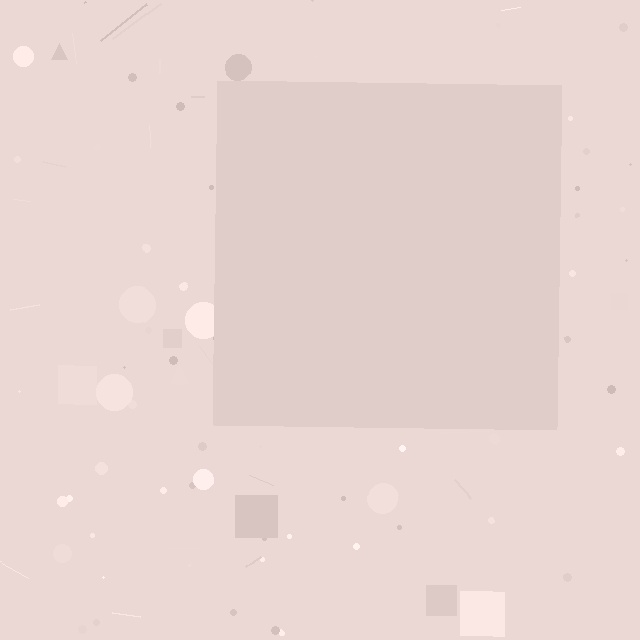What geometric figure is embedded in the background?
A square is embedded in the background.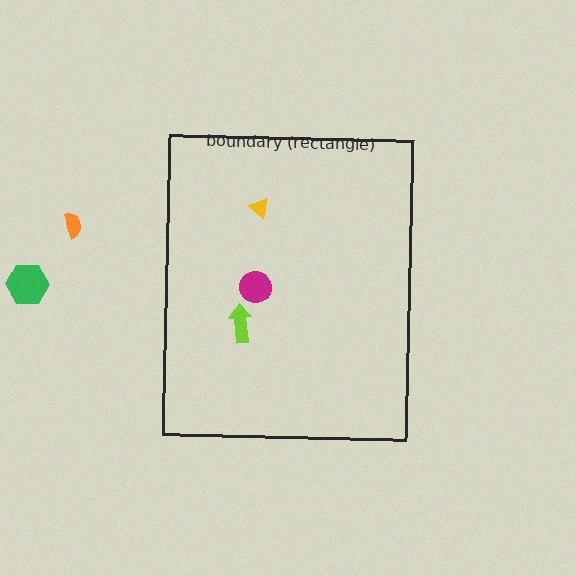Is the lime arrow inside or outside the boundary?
Inside.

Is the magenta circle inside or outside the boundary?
Inside.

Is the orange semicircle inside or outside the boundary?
Outside.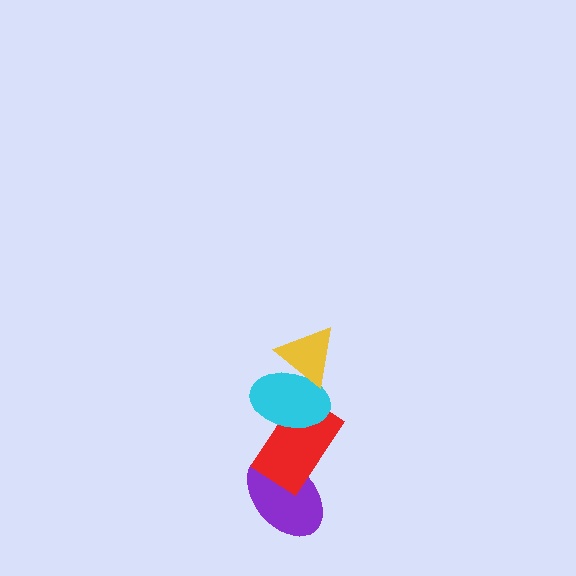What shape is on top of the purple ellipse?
The red rectangle is on top of the purple ellipse.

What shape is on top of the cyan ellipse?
The yellow triangle is on top of the cyan ellipse.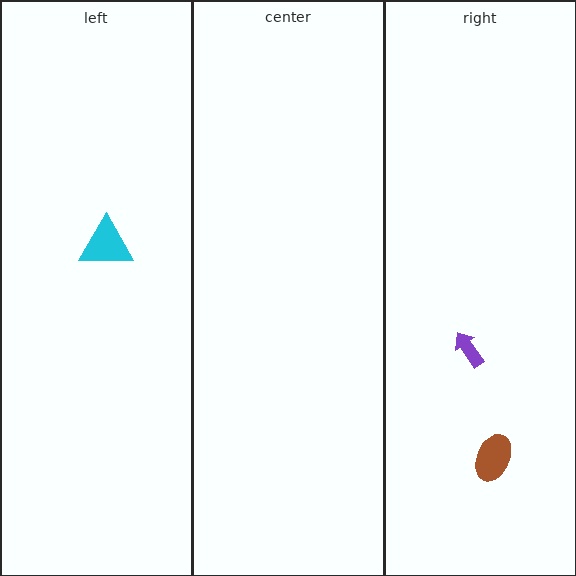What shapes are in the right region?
The brown ellipse, the purple arrow.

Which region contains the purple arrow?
The right region.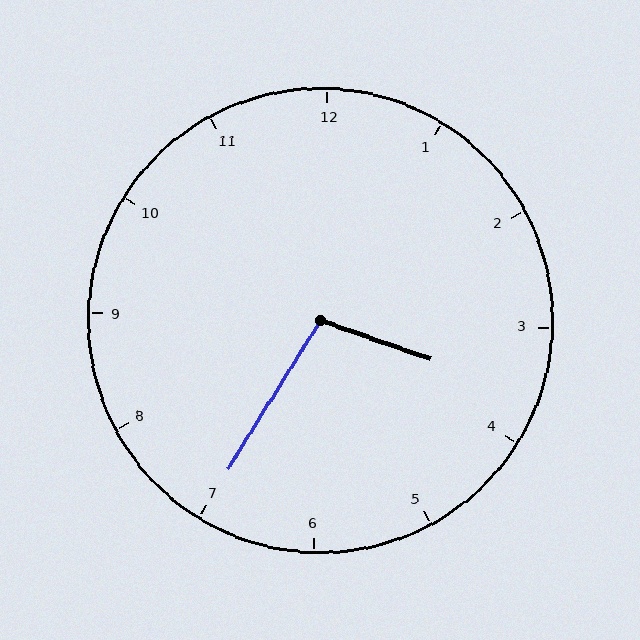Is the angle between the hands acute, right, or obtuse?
It is obtuse.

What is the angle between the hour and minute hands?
Approximately 102 degrees.